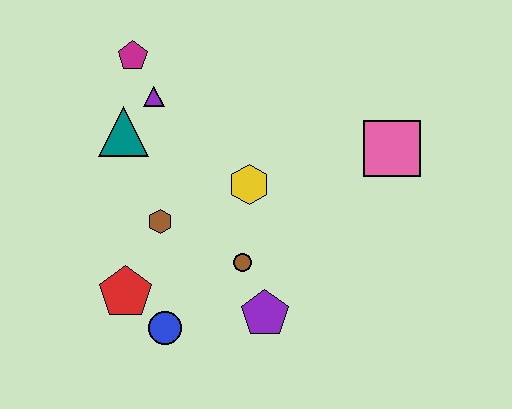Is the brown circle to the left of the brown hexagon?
No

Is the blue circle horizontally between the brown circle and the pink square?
No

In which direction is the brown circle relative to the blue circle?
The brown circle is to the right of the blue circle.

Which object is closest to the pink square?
The yellow hexagon is closest to the pink square.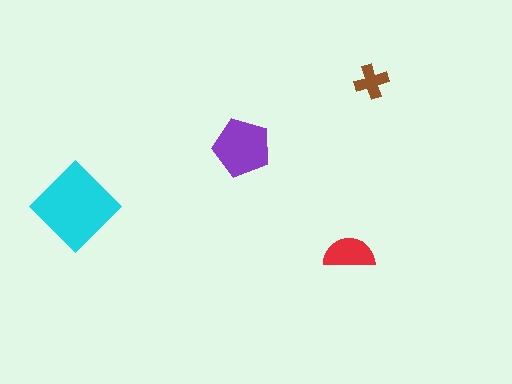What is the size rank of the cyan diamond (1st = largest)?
1st.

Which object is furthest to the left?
The cyan diamond is leftmost.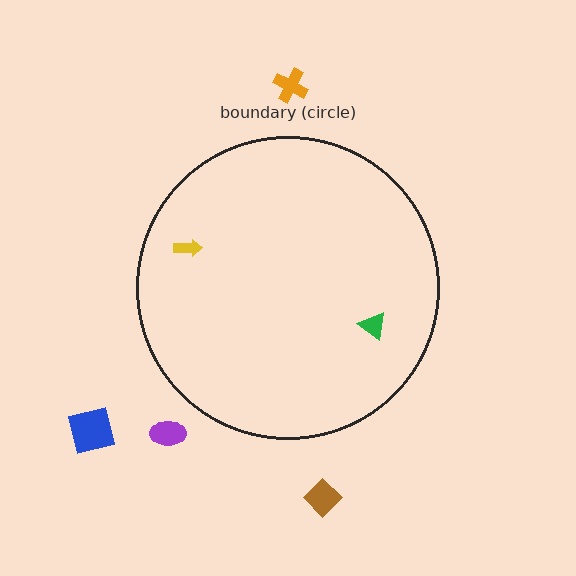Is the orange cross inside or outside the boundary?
Outside.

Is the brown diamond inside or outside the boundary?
Outside.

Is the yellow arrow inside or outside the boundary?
Inside.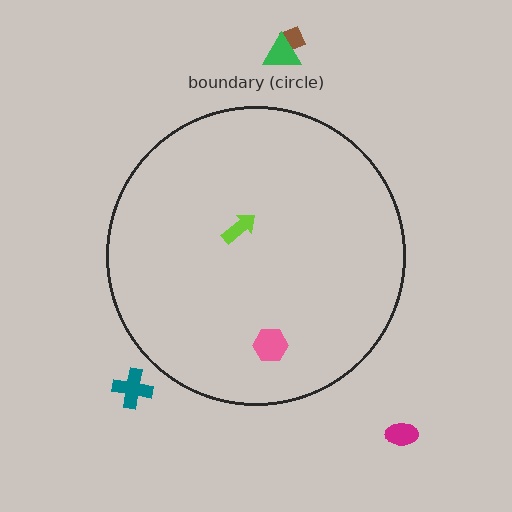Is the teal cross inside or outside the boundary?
Outside.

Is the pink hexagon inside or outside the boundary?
Inside.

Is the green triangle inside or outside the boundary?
Outside.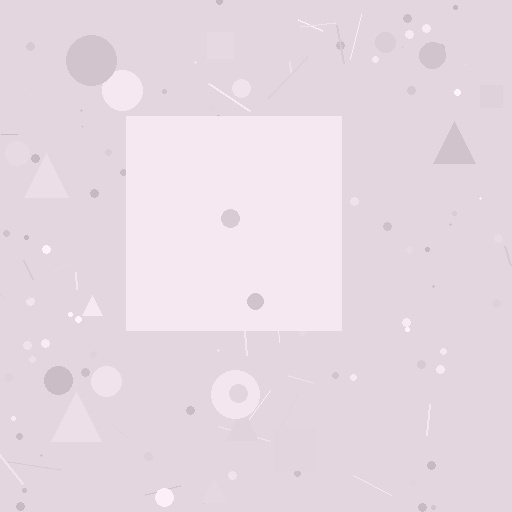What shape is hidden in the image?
A square is hidden in the image.